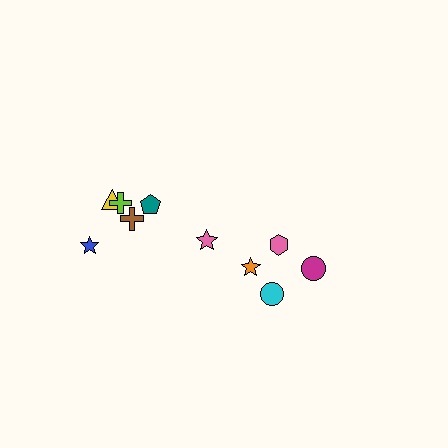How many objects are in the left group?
There are 6 objects.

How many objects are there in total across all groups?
There are 10 objects.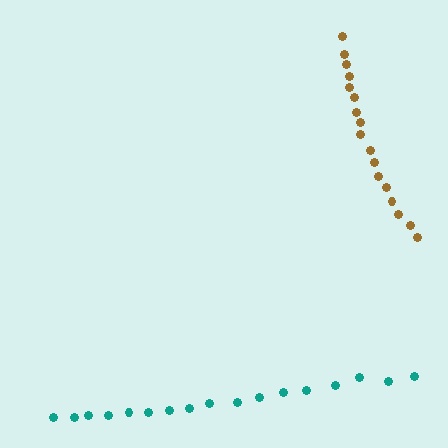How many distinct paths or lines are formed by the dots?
There are 2 distinct paths.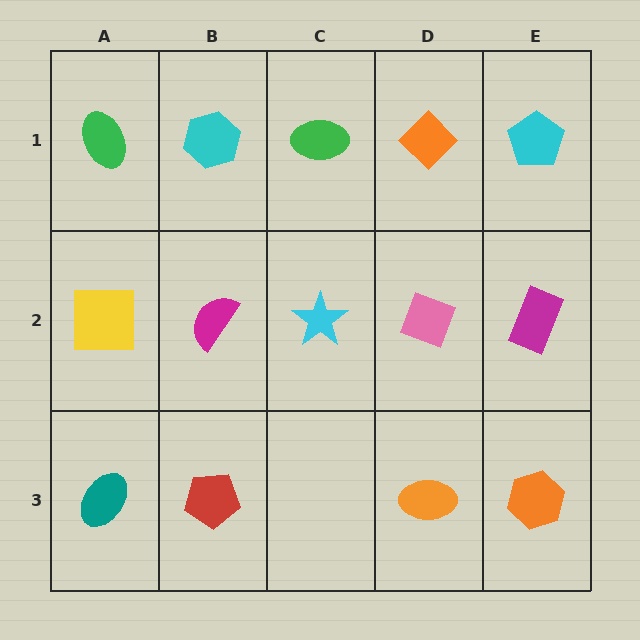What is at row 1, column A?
A green ellipse.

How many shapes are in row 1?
5 shapes.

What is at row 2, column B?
A magenta semicircle.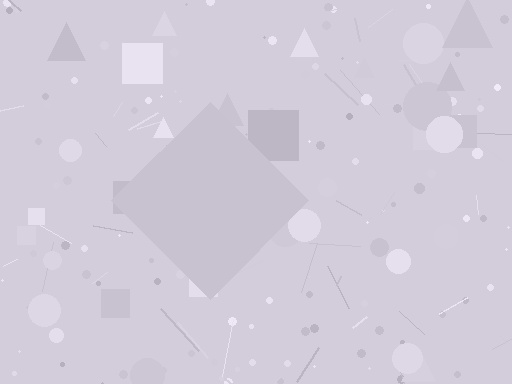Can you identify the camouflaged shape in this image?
The camouflaged shape is a diamond.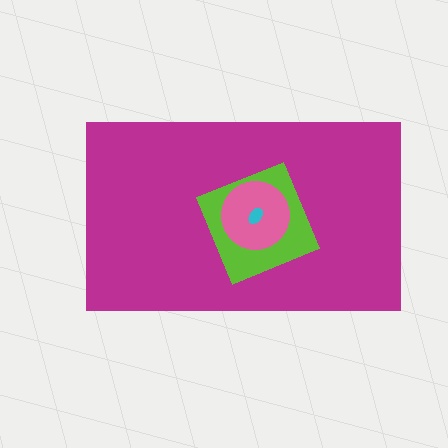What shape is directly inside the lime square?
The pink circle.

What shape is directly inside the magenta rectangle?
The lime square.